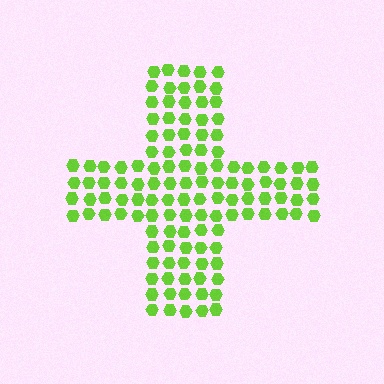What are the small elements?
The small elements are hexagons.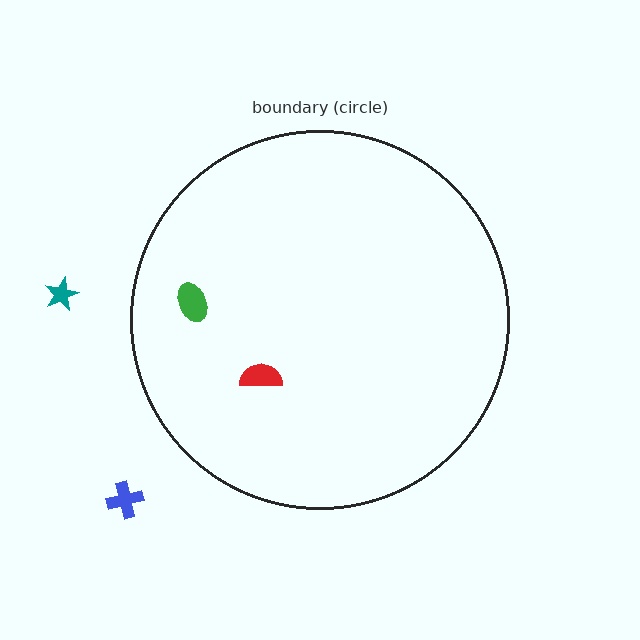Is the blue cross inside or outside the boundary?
Outside.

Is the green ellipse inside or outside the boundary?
Inside.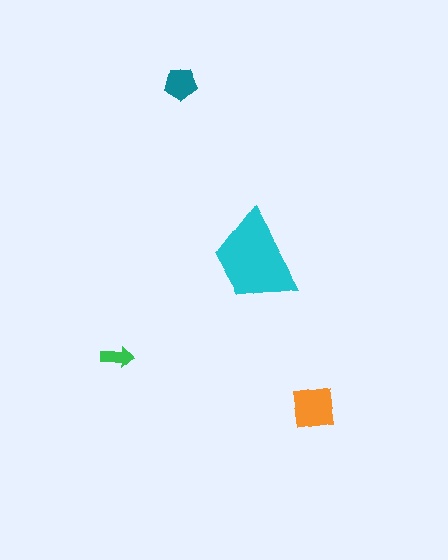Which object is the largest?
The cyan trapezoid.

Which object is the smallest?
The green arrow.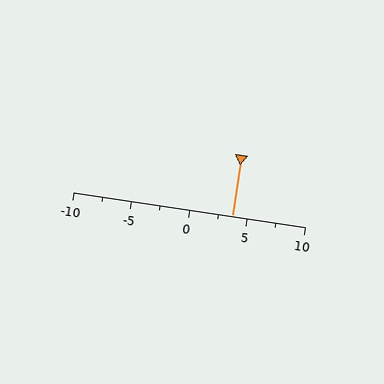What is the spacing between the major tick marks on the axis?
The major ticks are spaced 5 apart.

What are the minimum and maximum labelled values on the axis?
The axis runs from -10 to 10.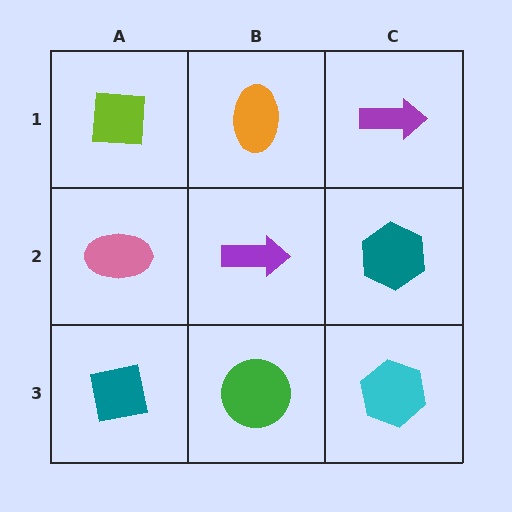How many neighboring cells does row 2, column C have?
3.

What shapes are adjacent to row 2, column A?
A lime square (row 1, column A), a teal square (row 3, column A), a purple arrow (row 2, column B).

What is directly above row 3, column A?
A pink ellipse.